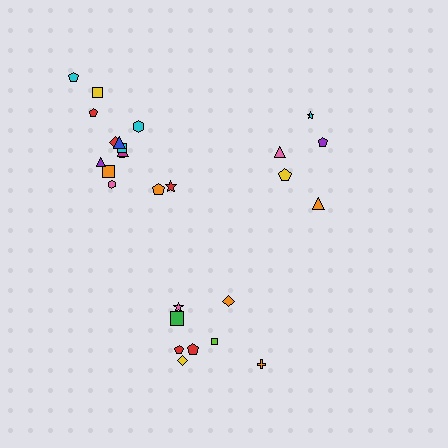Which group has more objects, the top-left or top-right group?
The top-left group.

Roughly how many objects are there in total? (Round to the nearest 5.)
Roughly 30 objects in total.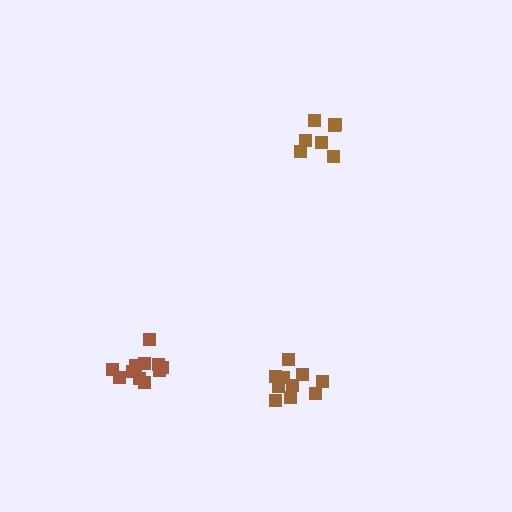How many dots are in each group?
Group 1: 10 dots, Group 2: 7 dots, Group 3: 11 dots (28 total).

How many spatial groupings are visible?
There are 3 spatial groupings.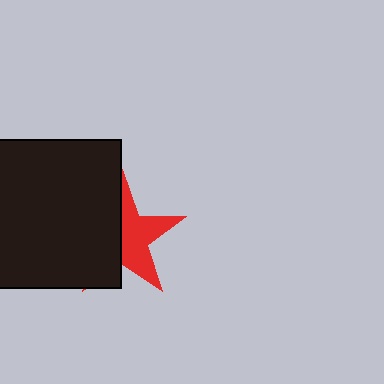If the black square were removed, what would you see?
You would see the complete red star.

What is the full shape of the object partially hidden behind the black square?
The partially hidden object is a red star.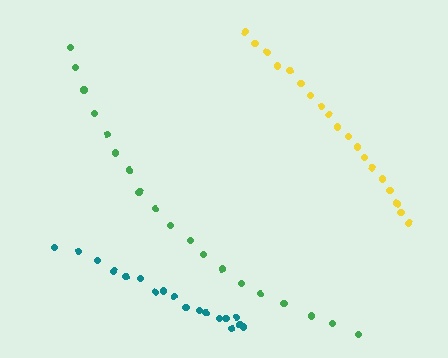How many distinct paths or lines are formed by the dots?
There are 3 distinct paths.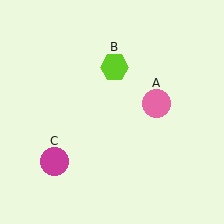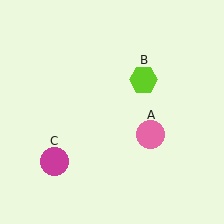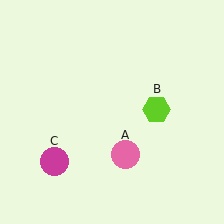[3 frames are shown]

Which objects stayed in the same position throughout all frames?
Magenta circle (object C) remained stationary.